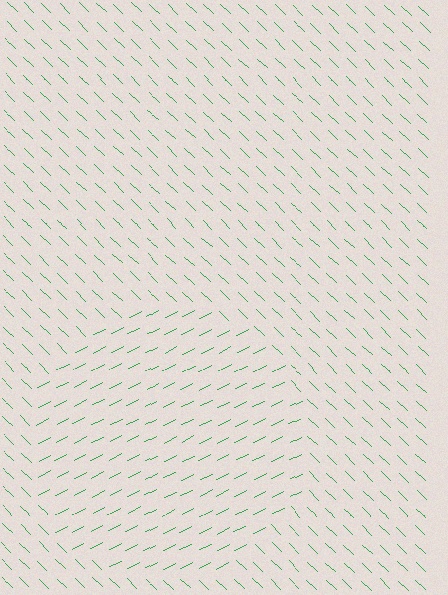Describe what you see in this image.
The image is filled with small green line segments. A circle region in the image has lines oriented differently from the surrounding lines, creating a visible texture boundary.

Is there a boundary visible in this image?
Yes, there is a texture boundary formed by a change in line orientation.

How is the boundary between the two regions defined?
The boundary is defined purely by a change in line orientation (approximately 70 degrees difference). All lines are the same color and thickness.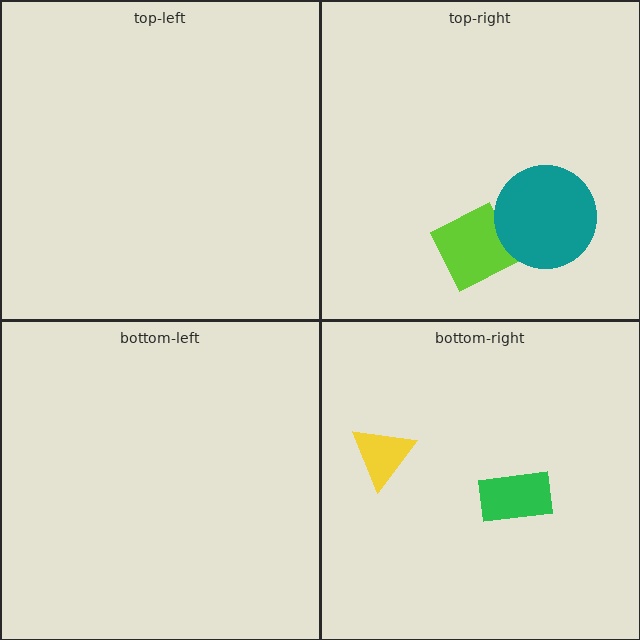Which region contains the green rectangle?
The bottom-right region.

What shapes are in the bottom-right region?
The yellow triangle, the green rectangle.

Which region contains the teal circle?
The top-right region.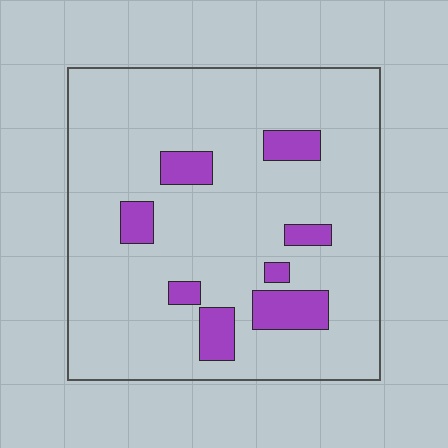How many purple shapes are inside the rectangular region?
8.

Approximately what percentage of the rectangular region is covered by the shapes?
Approximately 15%.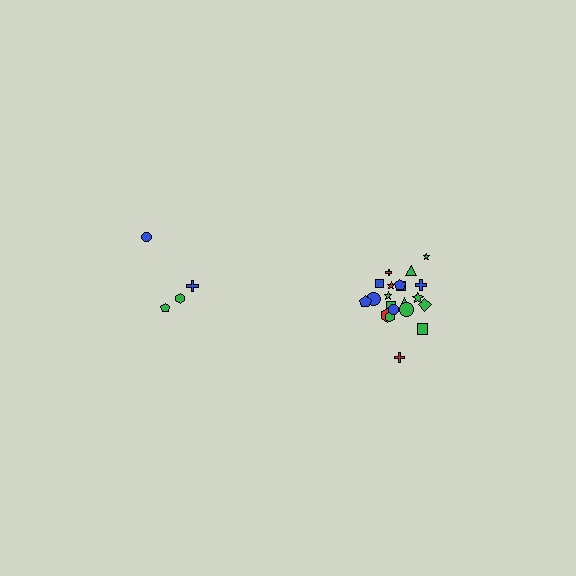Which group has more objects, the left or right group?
The right group.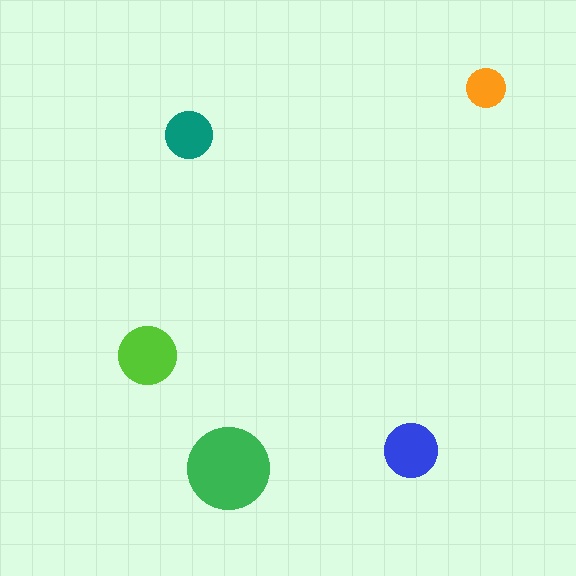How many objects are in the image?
There are 5 objects in the image.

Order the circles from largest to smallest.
the green one, the lime one, the blue one, the teal one, the orange one.